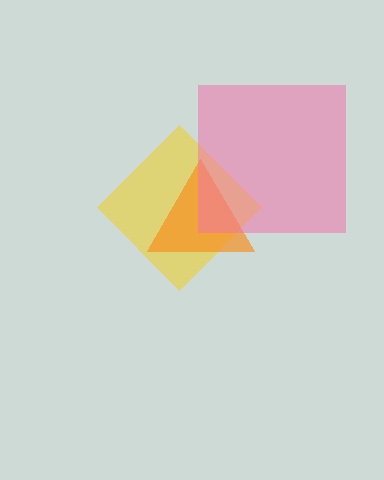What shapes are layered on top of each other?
The layered shapes are: a yellow diamond, an orange triangle, a pink square.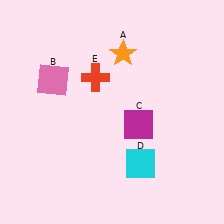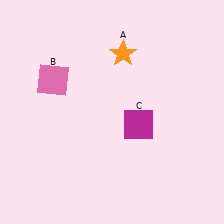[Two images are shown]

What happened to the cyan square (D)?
The cyan square (D) was removed in Image 2. It was in the bottom-right area of Image 1.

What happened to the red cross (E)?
The red cross (E) was removed in Image 2. It was in the top-left area of Image 1.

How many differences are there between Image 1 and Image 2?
There are 2 differences between the two images.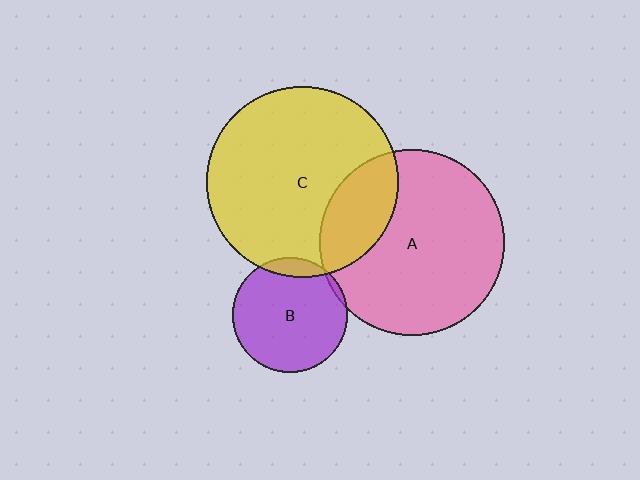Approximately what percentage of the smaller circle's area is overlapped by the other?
Approximately 10%.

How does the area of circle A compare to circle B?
Approximately 2.6 times.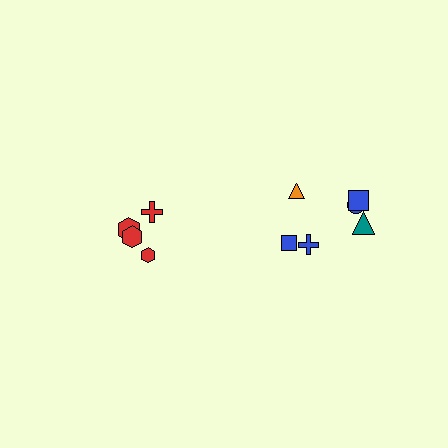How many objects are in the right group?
There are 6 objects.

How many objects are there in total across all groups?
There are 10 objects.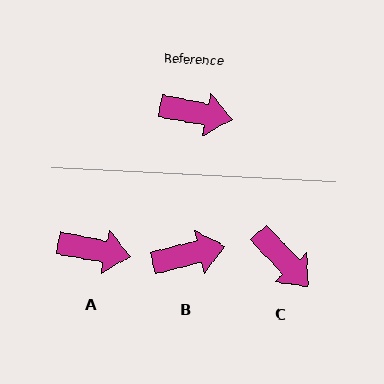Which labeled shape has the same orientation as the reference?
A.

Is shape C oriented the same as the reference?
No, it is off by about 37 degrees.